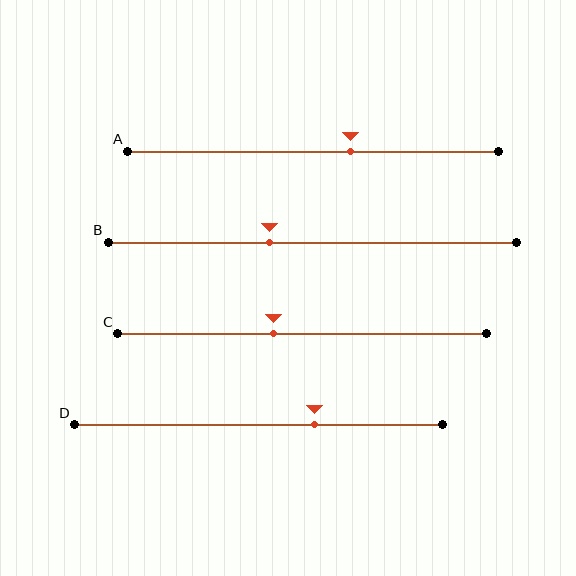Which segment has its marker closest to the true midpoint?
Segment C has its marker closest to the true midpoint.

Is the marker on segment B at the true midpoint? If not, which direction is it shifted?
No, the marker on segment B is shifted to the left by about 10% of the segment length.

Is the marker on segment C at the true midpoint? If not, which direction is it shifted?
No, the marker on segment C is shifted to the left by about 8% of the segment length.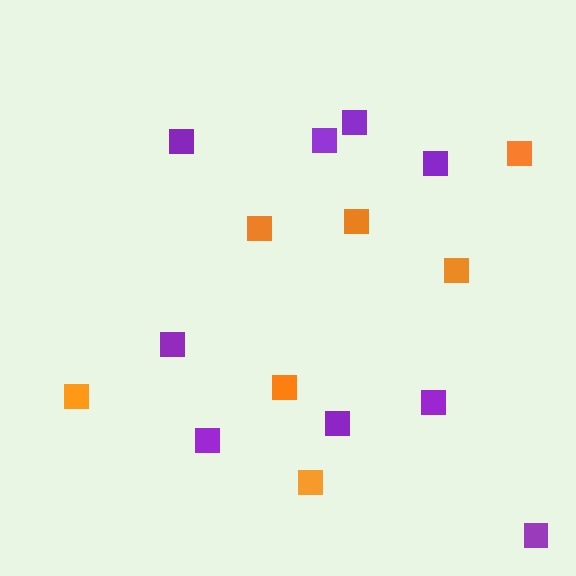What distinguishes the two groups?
There are 2 groups: one group of purple squares (9) and one group of orange squares (7).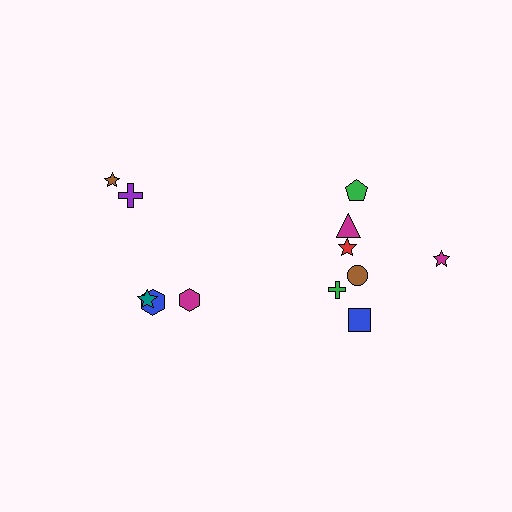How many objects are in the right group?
There are 7 objects.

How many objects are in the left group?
There are 5 objects.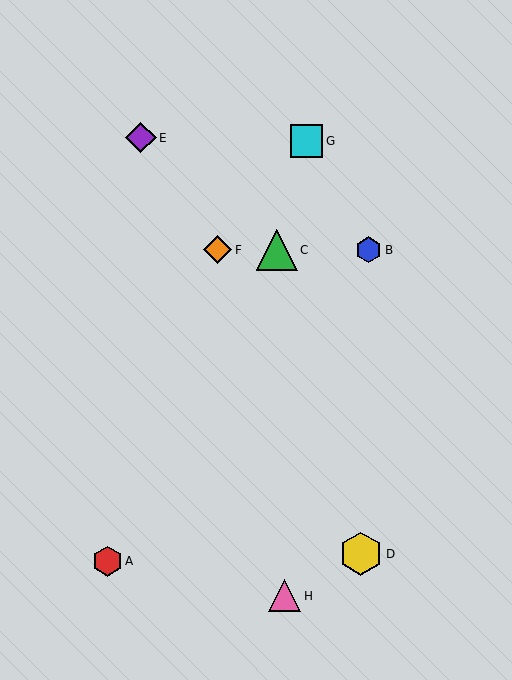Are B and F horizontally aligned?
Yes, both are at y≈250.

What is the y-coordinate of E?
Object E is at y≈138.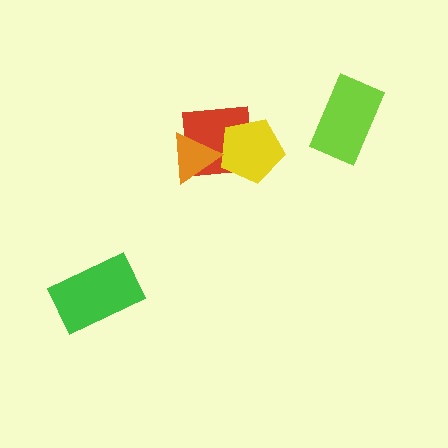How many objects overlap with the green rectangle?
0 objects overlap with the green rectangle.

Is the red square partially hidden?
Yes, it is partially covered by another shape.